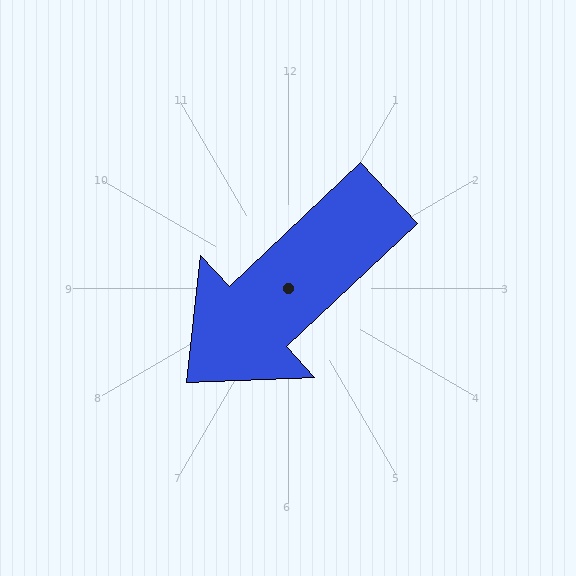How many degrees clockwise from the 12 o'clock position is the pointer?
Approximately 227 degrees.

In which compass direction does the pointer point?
Southwest.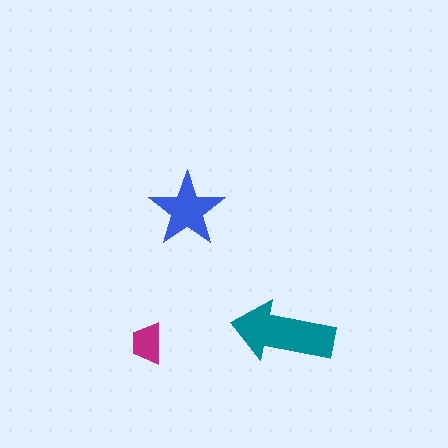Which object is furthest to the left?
The magenta trapezoid is leftmost.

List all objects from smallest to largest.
The magenta trapezoid, the blue star, the teal arrow.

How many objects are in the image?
There are 3 objects in the image.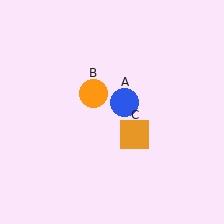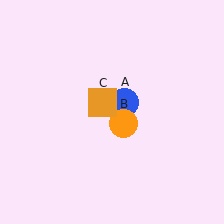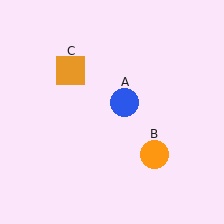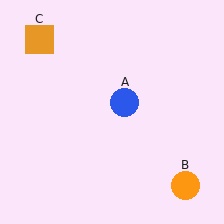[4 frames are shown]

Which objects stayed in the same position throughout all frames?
Blue circle (object A) remained stationary.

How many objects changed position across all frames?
2 objects changed position: orange circle (object B), orange square (object C).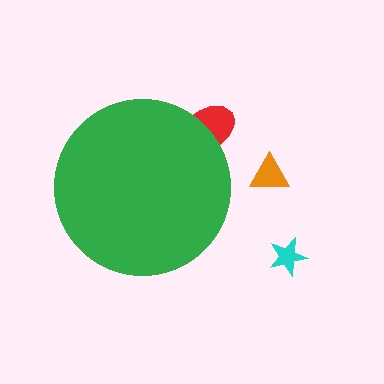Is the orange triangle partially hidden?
No, the orange triangle is fully visible.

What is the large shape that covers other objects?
A green circle.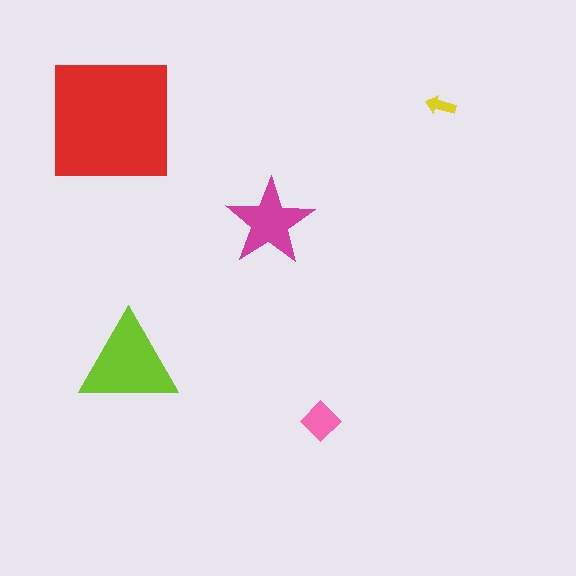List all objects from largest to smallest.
The red square, the lime triangle, the magenta star, the pink diamond, the yellow arrow.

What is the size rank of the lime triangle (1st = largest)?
2nd.